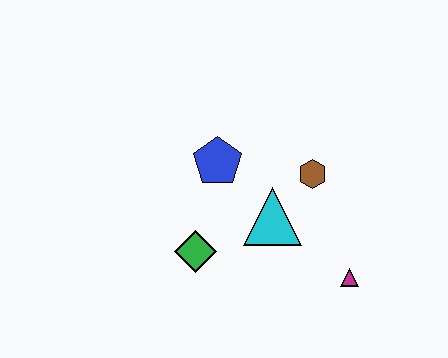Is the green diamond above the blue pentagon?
No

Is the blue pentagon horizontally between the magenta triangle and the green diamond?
Yes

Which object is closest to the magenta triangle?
The cyan triangle is closest to the magenta triangle.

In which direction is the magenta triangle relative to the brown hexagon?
The magenta triangle is below the brown hexagon.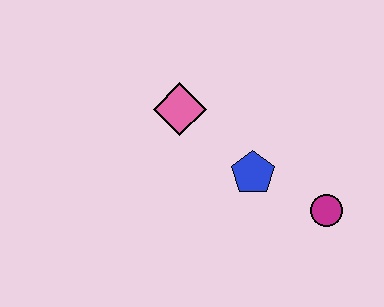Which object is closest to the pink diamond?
The blue pentagon is closest to the pink diamond.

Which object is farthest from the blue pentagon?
The pink diamond is farthest from the blue pentagon.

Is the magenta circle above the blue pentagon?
No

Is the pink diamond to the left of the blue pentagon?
Yes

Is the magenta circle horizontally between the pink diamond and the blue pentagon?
No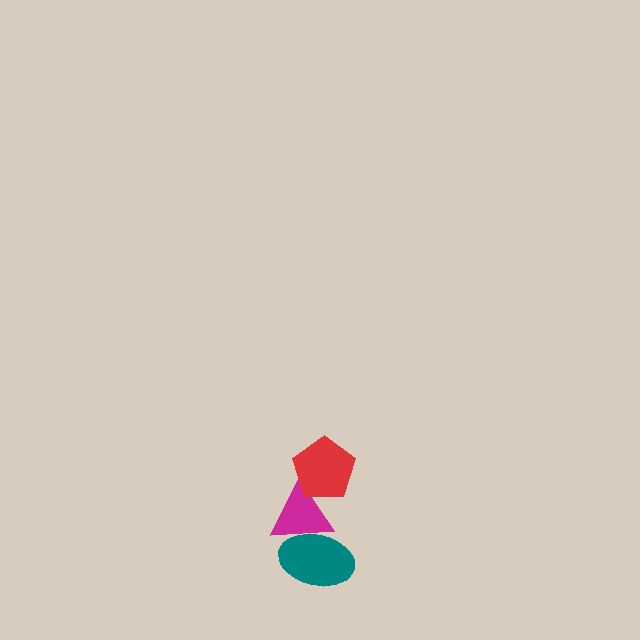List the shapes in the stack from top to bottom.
From top to bottom: the red pentagon, the magenta triangle, the teal ellipse.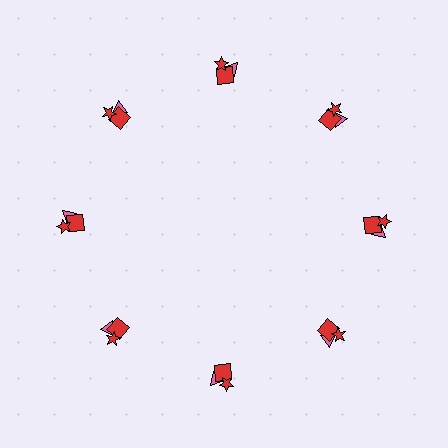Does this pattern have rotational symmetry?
Yes, this pattern has 8-fold rotational symmetry. It looks the same after rotating 45 degrees around the center.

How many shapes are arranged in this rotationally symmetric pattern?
There are 24 shapes, arranged in 8 groups of 3.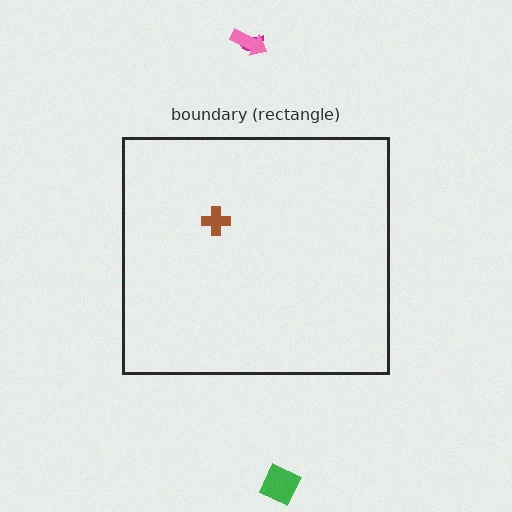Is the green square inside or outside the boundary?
Outside.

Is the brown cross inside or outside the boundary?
Inside.